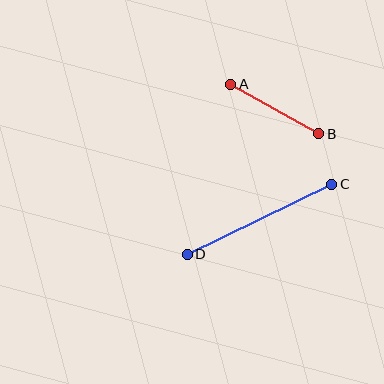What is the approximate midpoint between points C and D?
The midpoint is at approximately (259, 219) pixels.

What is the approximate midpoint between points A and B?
The midpoint is at approximately (275, 109) pixels.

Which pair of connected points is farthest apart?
Points C and D are farthest apart.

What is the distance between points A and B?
The distance is approximately 101 pixels.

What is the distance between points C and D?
The distance is approximately 160 pixels.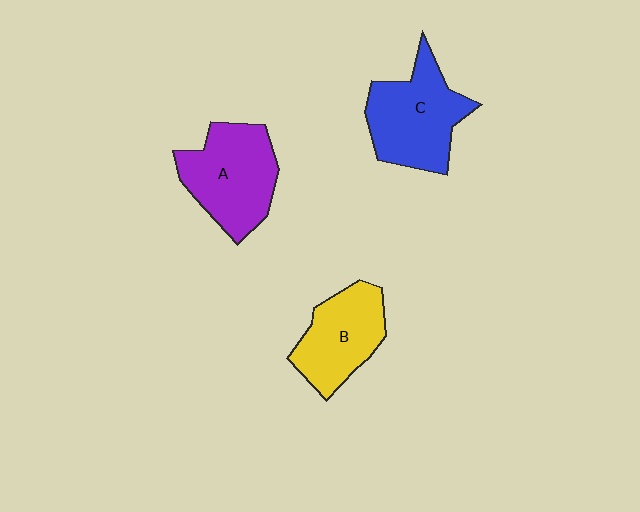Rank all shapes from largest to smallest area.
From largest to smallest: C (blue), A (purple), B (yellow).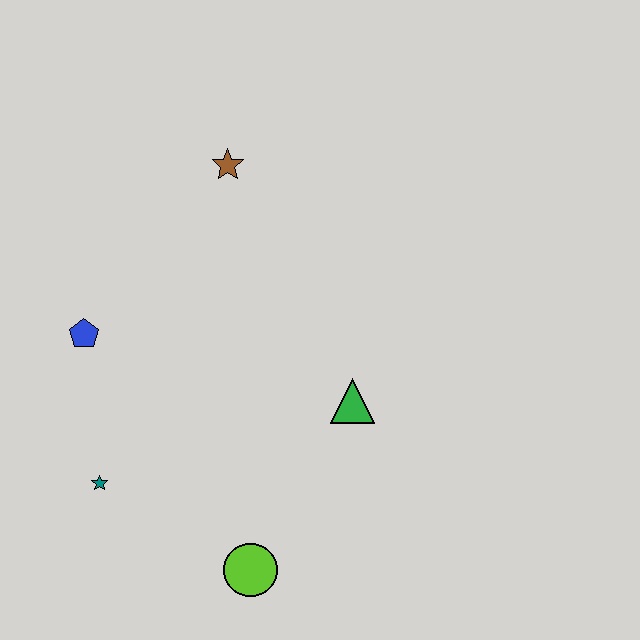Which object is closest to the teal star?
The blue pentagon is closest to the teal star.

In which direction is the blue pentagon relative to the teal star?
The blue pentagon is above the teal star.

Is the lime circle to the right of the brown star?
Yes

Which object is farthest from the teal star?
The brown star is farthest from the teal star.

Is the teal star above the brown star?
No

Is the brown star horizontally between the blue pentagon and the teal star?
No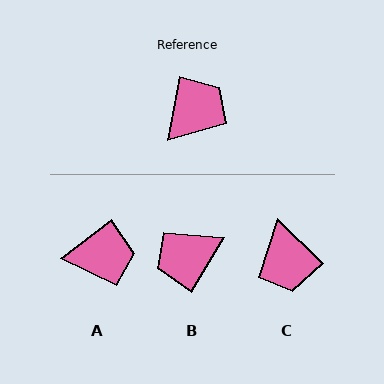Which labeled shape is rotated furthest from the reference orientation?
B, about 160 degrees away.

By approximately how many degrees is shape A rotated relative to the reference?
Approximately 41 degrees clockwise.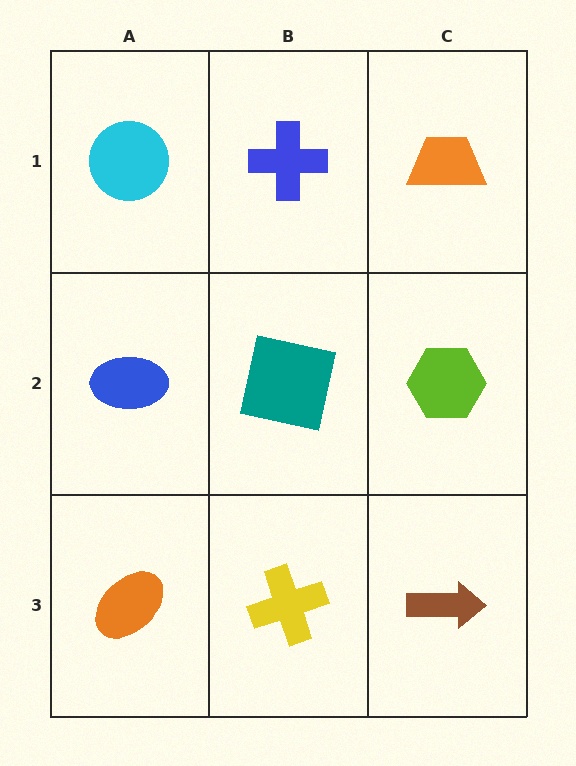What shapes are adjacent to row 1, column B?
A teal square (row 2, column B), a cyan circle (row 1, column A), an orange trapezoid (row 1, column C).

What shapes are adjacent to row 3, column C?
A lime hexagon (row 2, column C), a yellow cross (row 3, column B).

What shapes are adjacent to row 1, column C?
A lime hexagon (row 2, column C), a blue cross (row 1, column B).